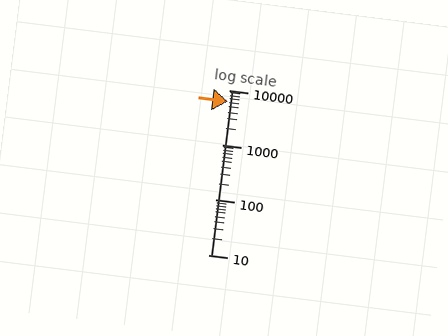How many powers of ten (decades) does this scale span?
The scale spans 3 decades, from 10 to 10000.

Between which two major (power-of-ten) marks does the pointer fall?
The pointer is between 1000 and 10000.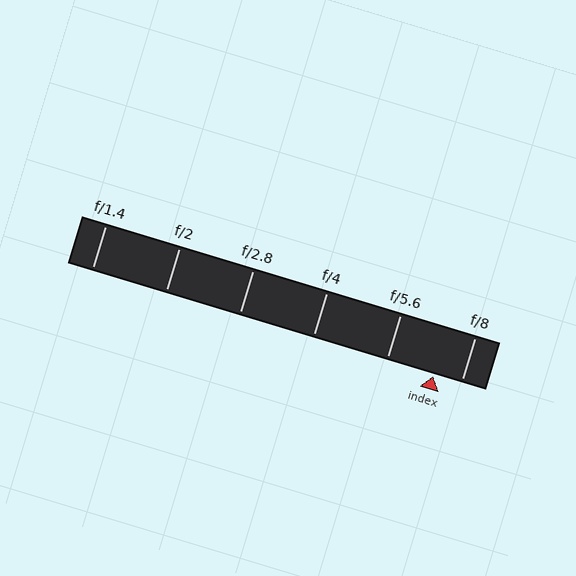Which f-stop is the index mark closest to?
The index mark is closest to f/8.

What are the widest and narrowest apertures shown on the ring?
The widest aperture shown is f/1.4 and the narrowest is f/8.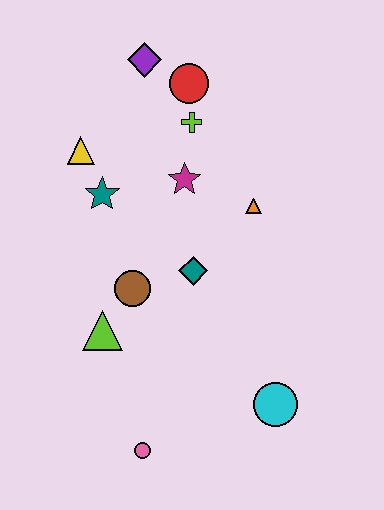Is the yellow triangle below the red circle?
Yes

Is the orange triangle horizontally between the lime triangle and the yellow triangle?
No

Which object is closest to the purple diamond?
The red circle is closest to the purple diamond.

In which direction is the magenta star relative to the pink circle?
The magenta star is above the pink circle.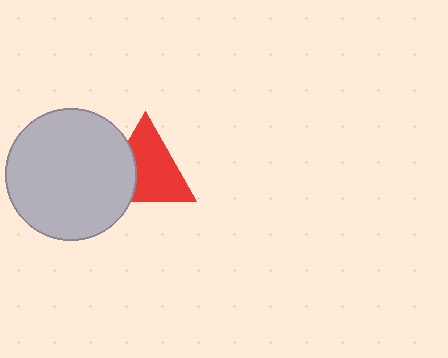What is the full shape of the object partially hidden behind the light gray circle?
The partially hidden object is a red triangle.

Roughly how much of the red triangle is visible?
Most of it is visible (roughly 69%).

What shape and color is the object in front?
The object in front is a light gray circle.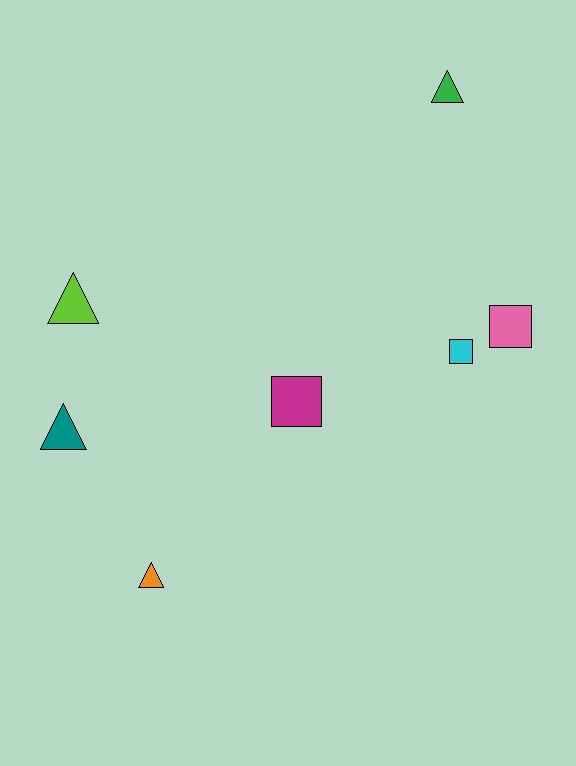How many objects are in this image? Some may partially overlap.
There are 7 objects.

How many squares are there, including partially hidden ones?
There are 3 squares.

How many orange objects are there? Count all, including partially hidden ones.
There is 1 orange object.